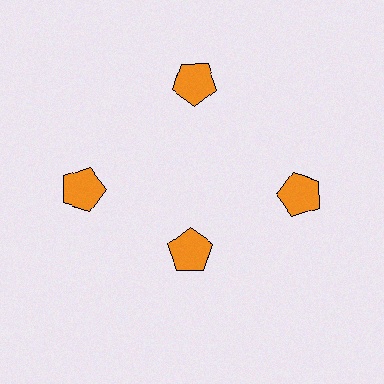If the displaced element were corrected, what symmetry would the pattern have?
It would have 4-fold rotational symmetry — the pattern would map onto itself every 90 degrees.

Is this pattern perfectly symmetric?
No. The 4 orange pentagons are arranged in a ring, but one element near the 6 o'clock position is pulled inward toward the center, breaking the 4-fold rotational symmetry.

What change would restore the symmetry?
The symmetry would be restored by moving it outward, back onto the ring so that all 4 pentagons sit at equal angles and equal distance from the center.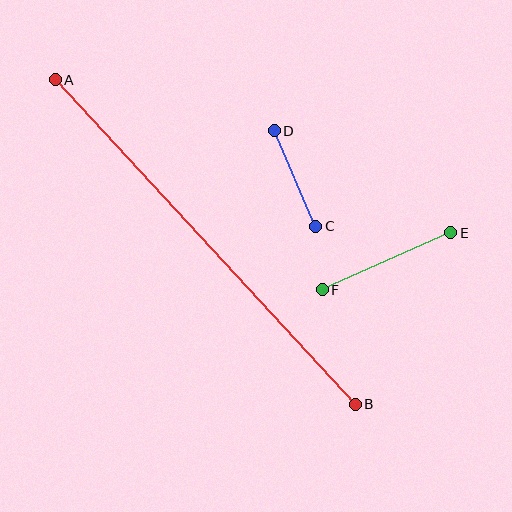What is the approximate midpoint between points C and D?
The midpoint is at approximately (295, 178) pixels.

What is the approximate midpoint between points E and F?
The midpoint is at approximately (386, 261) pixels.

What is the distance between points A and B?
The distance is approximately 442 pixels.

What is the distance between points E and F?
The distance is approximately 140 pixels.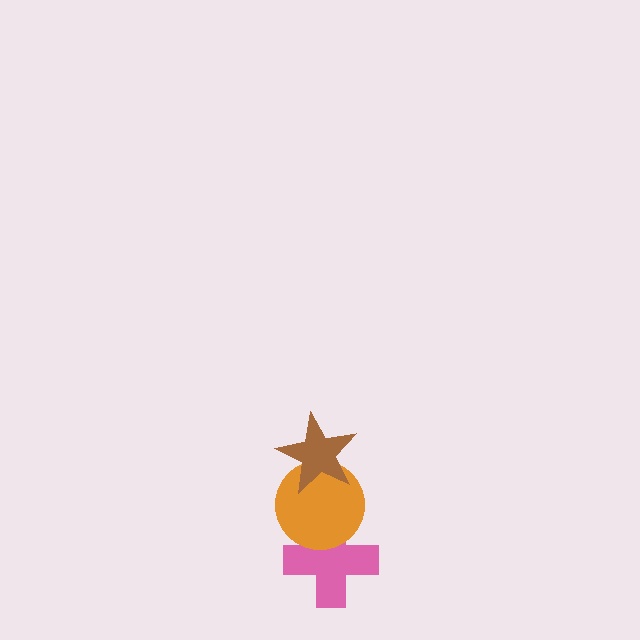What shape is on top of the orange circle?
The brown star is on top of the orange circle.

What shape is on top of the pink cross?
The orange circle is on top of the pink cross.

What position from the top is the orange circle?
The orange circle is 2nd from the top.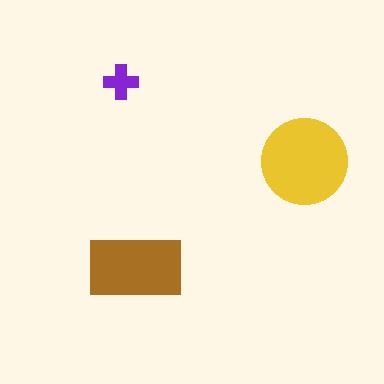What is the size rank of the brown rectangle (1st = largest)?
2nd.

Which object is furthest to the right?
The yellow circle is rightmost.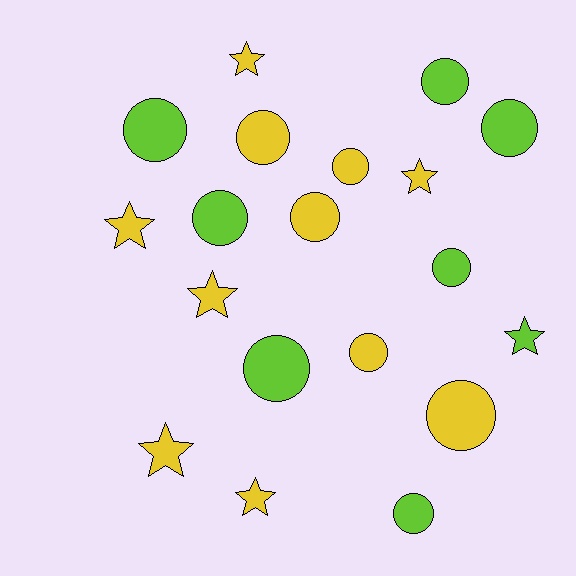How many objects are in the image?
There are 19 objects.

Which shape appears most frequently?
Circle, with 12 objects.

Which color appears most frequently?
Yellow, with 11 objects.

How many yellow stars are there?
There are 6 yellow stars.